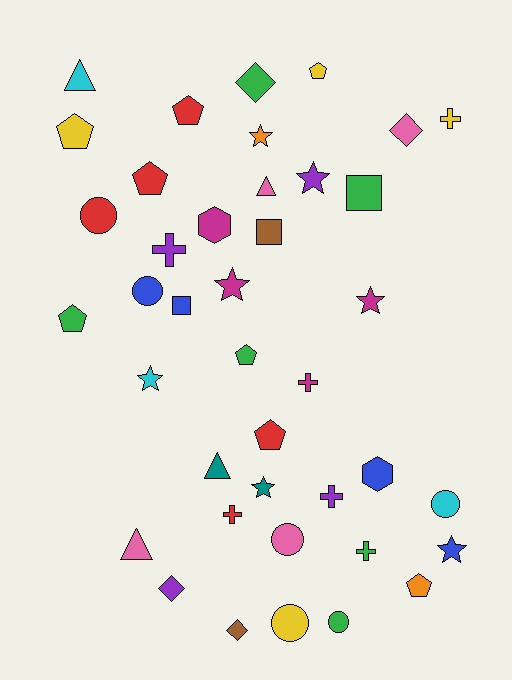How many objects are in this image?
There are 40 objects.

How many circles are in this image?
There are 6 circles.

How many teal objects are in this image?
There are 2 teal objects.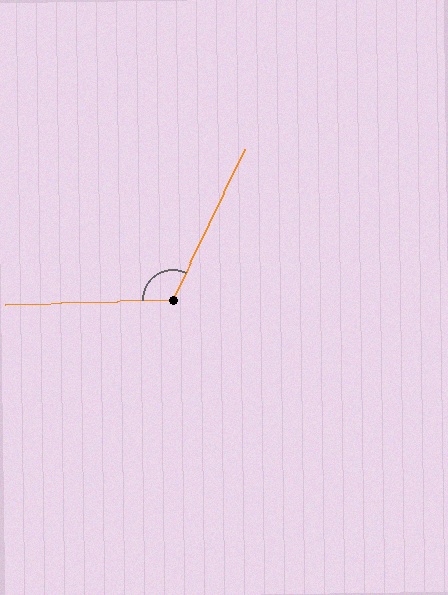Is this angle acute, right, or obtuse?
It is obtuse.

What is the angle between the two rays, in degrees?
Approximately 118 degrees.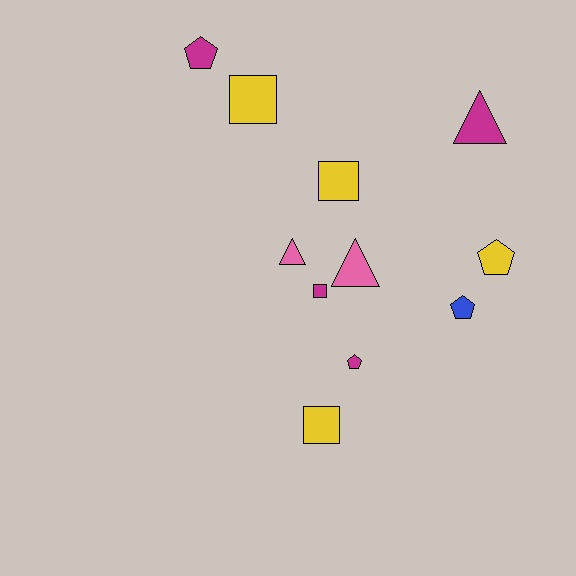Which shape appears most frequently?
Pentagon, with 4 objects.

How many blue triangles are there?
There are no blue triangles.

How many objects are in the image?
There are 11 objects.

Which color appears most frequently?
Magenta, with 4 objects.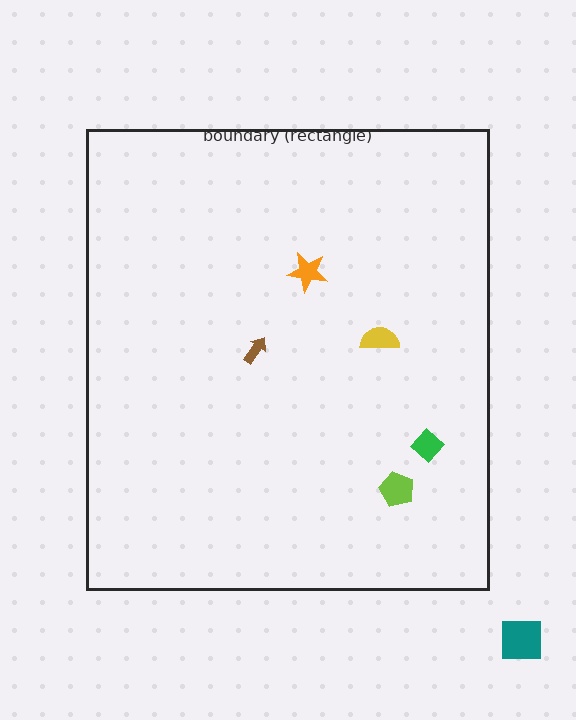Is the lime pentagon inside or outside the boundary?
Inside.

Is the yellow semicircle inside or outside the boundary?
Inside.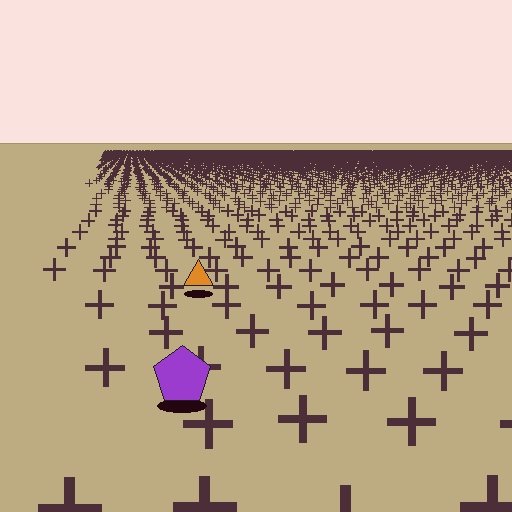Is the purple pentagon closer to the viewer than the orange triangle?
Yes. The purple pentagon is closer — you can tell from the texture gradient: the ground texture is coarser near it.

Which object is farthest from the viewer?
The orange triangle is farthest from the viewer. It appears smaller and the ground texture around it is denser.